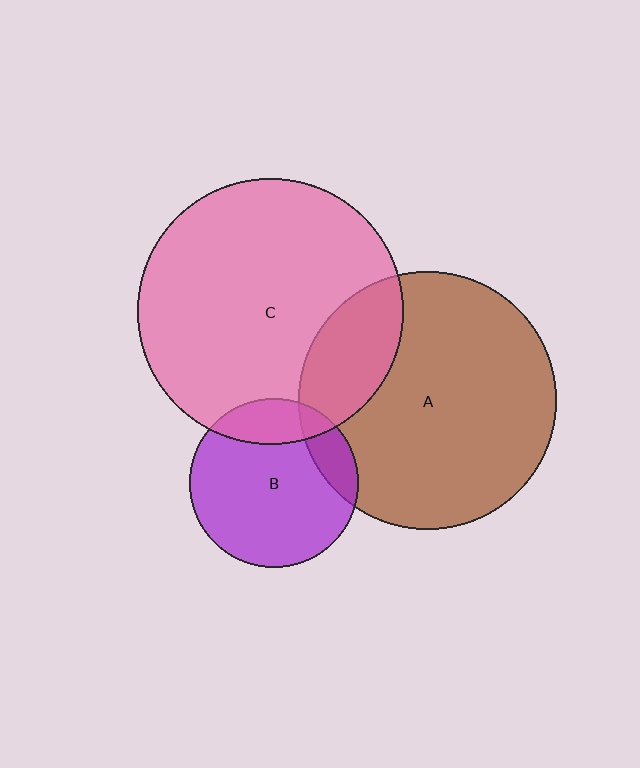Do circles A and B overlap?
Yes.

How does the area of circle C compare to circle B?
Approximately 2.5 times.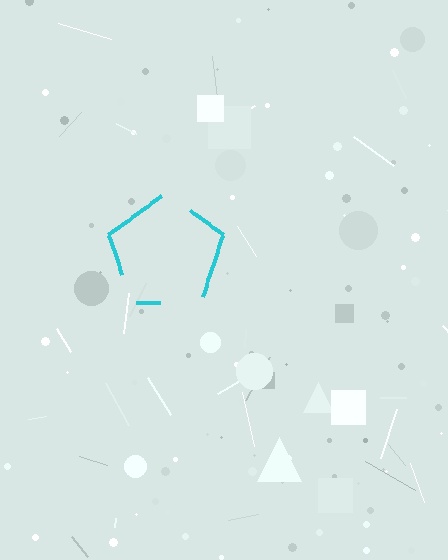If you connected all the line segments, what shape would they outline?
They would outline a pentagon.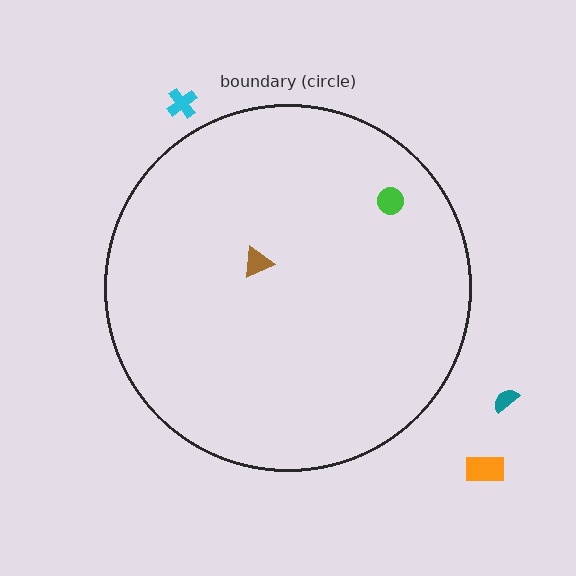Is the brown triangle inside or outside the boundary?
Inside.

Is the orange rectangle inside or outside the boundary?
Outside.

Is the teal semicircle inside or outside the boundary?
Outside.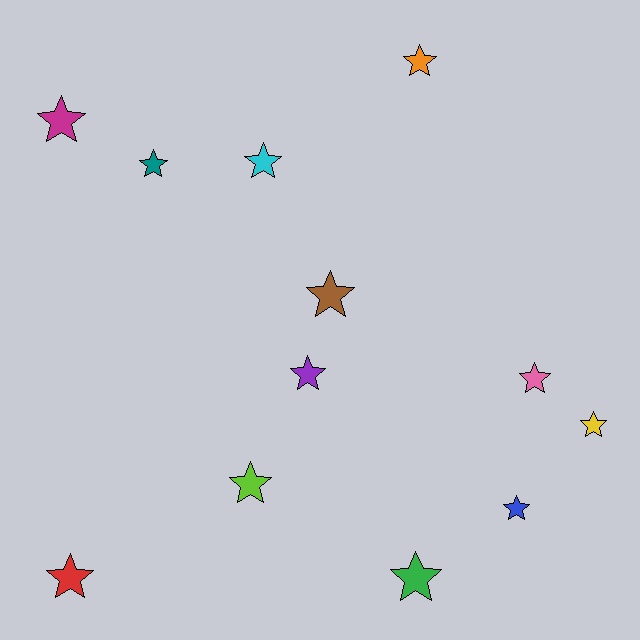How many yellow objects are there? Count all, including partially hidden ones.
There is 1 yellow object.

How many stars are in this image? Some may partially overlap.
There are 12 stars.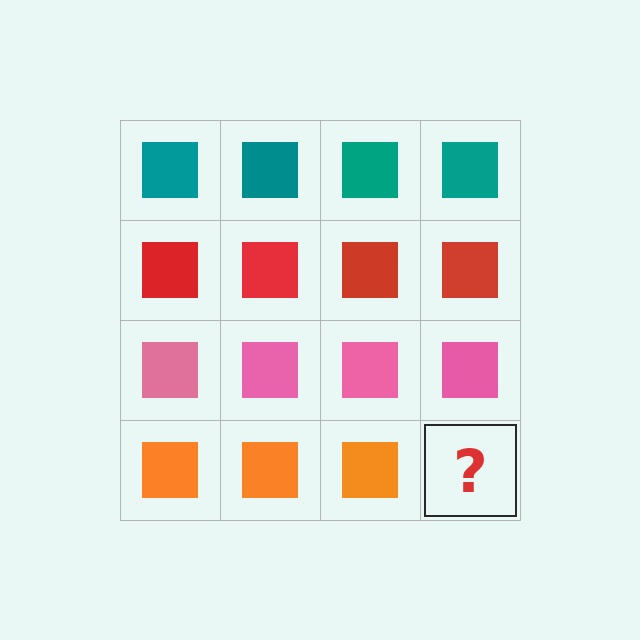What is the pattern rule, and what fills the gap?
The rule is that each row has a consistent color. The gap should be filled with an orange square.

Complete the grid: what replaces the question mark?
The question mark should be replaced with an orange square.